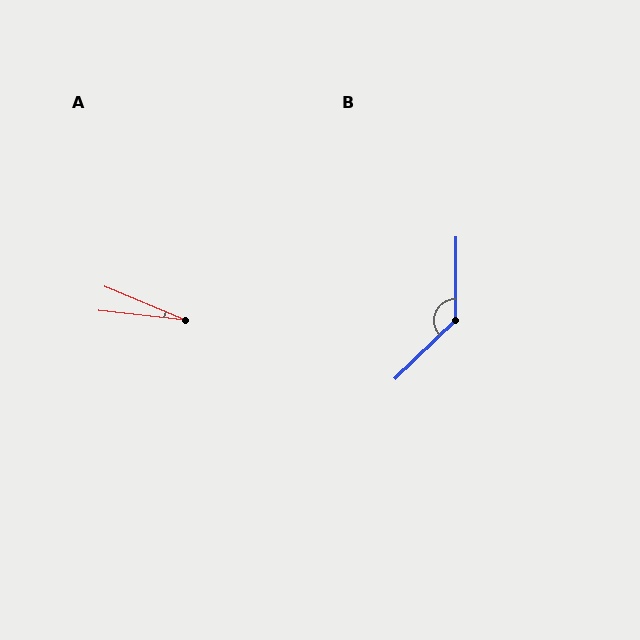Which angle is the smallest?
A, at approximately 16 degrees.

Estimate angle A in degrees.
Approximately 16 degrees.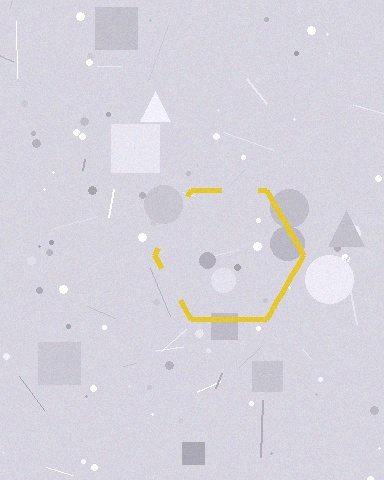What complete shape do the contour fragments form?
The contour fragments form a hexagon.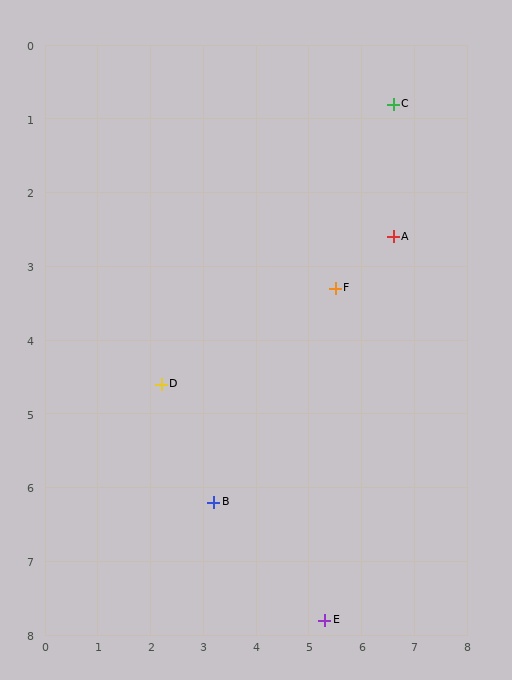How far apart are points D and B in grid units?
Points D and B are about 1.9 grid units apart.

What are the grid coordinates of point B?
Point B is at approximately (3.2, 6.2).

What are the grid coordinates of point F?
Point F is at approximately (5.5, 3.3).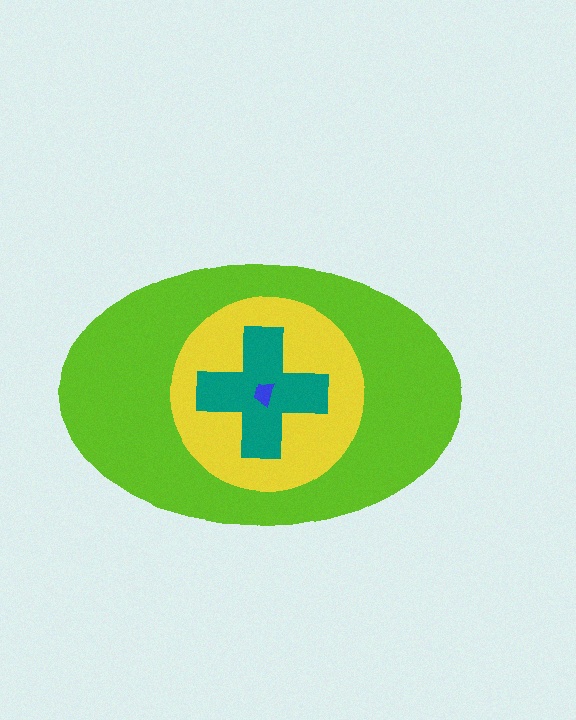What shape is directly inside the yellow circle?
The teal cross.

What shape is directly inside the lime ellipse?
The yellow circle.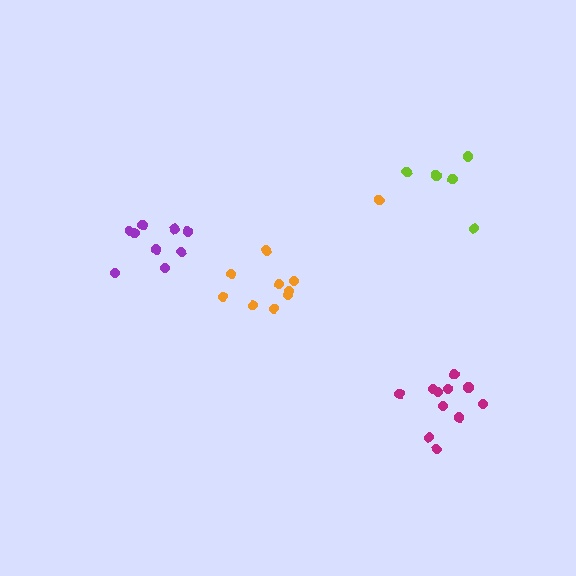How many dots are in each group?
Group 1: 10 dots, Group 2: 5 dots, Group 3: 11 dots, Group 4: 9 dots (35 total).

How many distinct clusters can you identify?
There are 4 distinct clusters.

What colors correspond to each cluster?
The clusters are colored: orange, lime, magenta, purple.